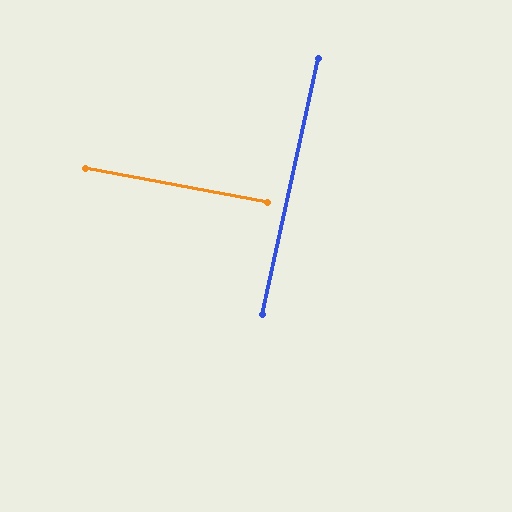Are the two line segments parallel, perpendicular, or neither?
Perpendicular — they meet at approximately 88°.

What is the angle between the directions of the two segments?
Approximately 88 degrees.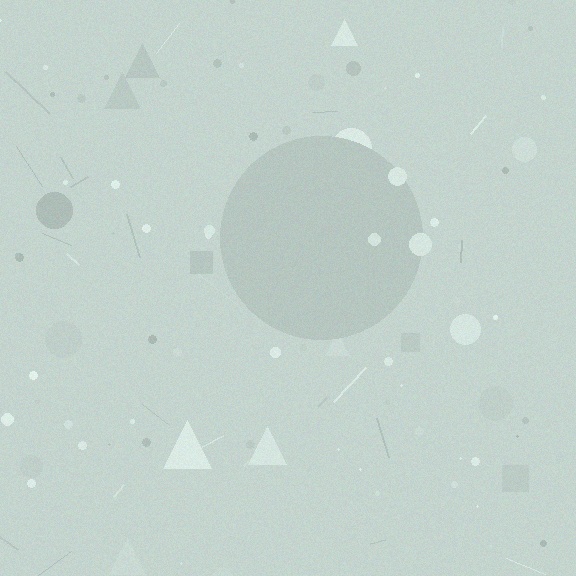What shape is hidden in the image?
A circle is hidden in the image.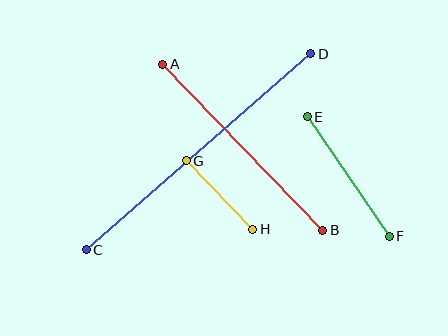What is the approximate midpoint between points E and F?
The midpoint is at approximately (348, 176) pixels.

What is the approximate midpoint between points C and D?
The midpoint is at approximately (199, 152) pixels.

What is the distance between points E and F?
The distance is approximately 145 pixels.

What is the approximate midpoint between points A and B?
The midpoint is at approximately (243, 147) pixels.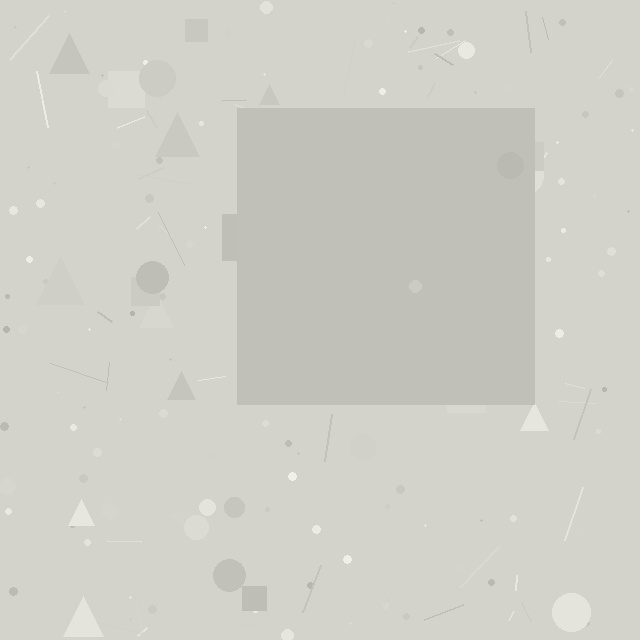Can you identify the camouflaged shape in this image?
The camouflaged shape is a square.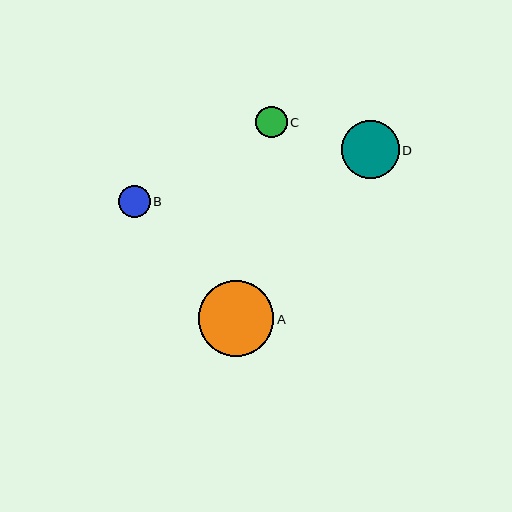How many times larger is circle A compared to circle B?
Circle A is approximately 2.4 times the size of circle B.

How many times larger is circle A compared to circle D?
Circle A is approximately 1.3 times the size of circle D.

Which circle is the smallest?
Circle C is the smallest with a size of approximately 32 pixels.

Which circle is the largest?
Circle A is the largest with a size of approximately 75 pixels.